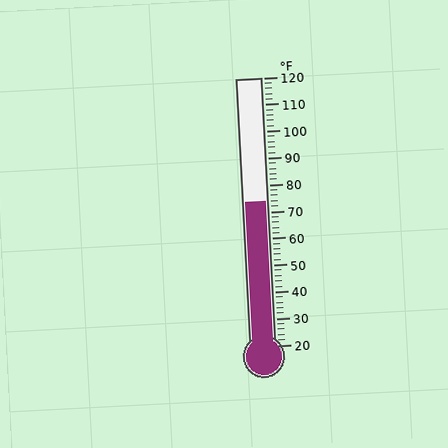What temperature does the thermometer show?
The thermometer shows approximately 74°F.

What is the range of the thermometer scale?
The thermometer scale ranges from 20°F to 120°F.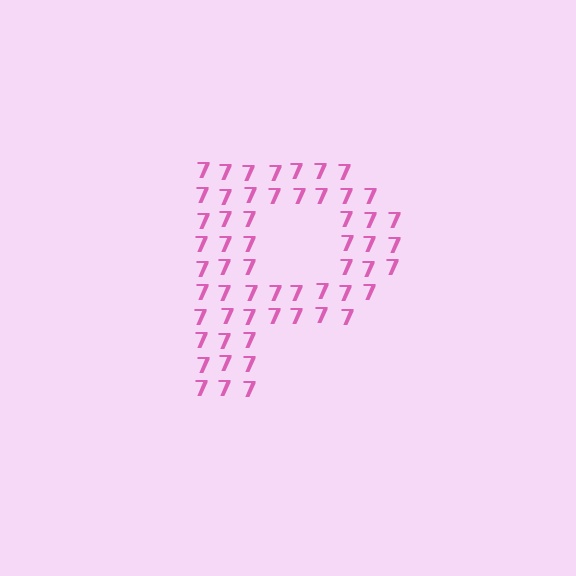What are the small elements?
The small elements are digit 7's.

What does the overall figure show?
The overall figure shows the letter P.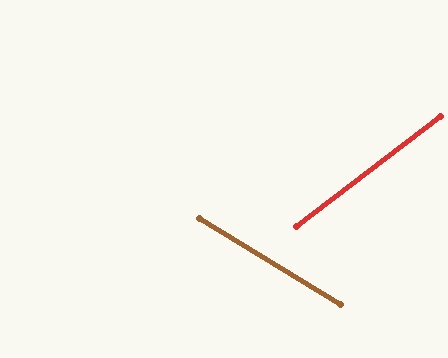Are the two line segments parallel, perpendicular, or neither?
Neither parallel nor perpendicular — they differ by about 69°.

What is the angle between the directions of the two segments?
Approximately 69 degrees.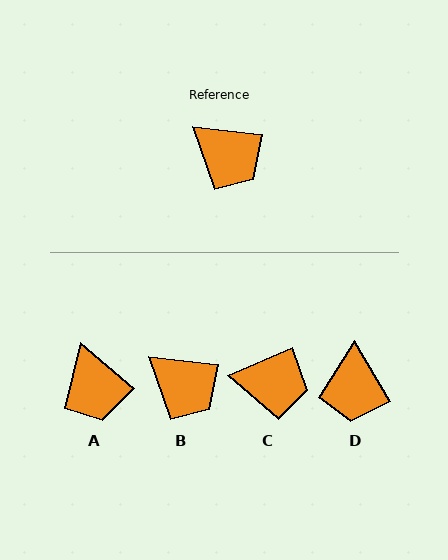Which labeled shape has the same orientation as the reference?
B.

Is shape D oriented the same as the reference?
No, it is off by about 52 degrees.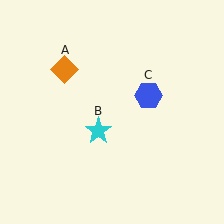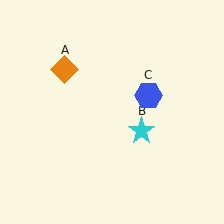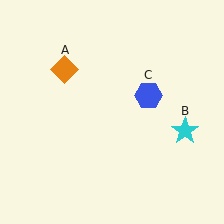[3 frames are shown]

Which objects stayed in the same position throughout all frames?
Orange diamond (object A) and blue hexagon (object C) remained stationary.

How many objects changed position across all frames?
1 object changed position: cyan star (object B).